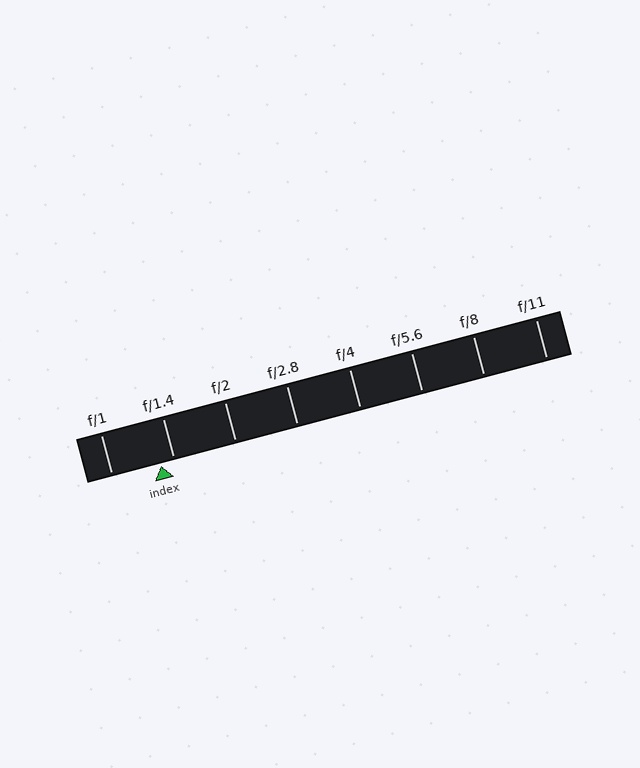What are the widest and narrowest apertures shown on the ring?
The widest aperture shown is f/1 and the narrowest is f/11.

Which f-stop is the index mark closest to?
The index mark is closest to f/1.4.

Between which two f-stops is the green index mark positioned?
The index mark is between f/1 and f/1.4.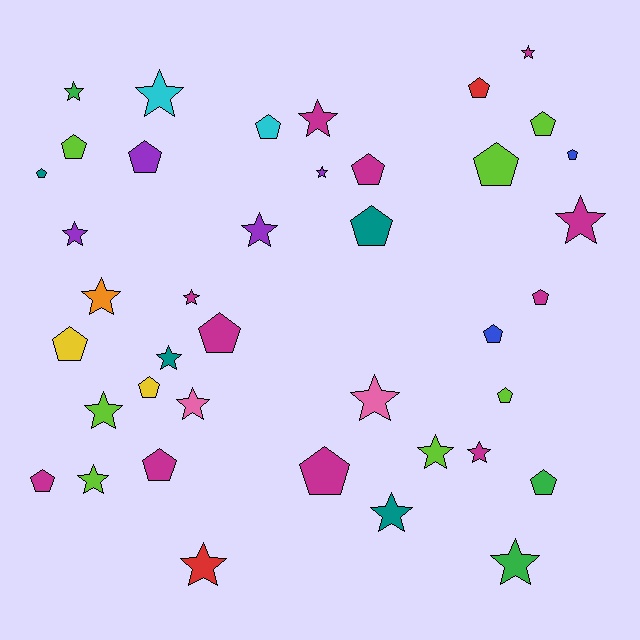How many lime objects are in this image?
There are 7 lime objects.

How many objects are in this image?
There are 40 objects.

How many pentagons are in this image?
There are 20 pentagons.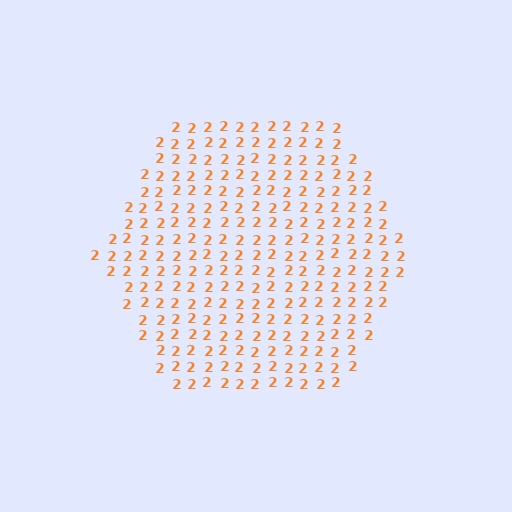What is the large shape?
The large shape is a hexagon.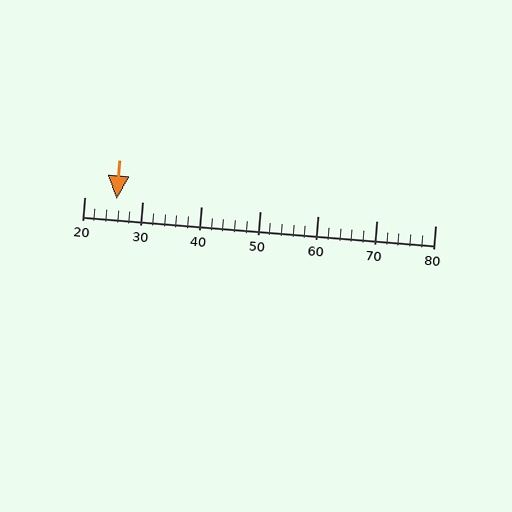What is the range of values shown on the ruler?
The ruler shows values from 20 to 80.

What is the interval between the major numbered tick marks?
The major tick marks are spaced 10 units apart.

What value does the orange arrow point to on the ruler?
The orange arrow points to approximately 26.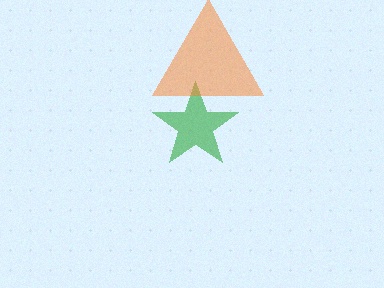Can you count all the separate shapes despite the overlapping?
Yes, there are 2 separate shapes.